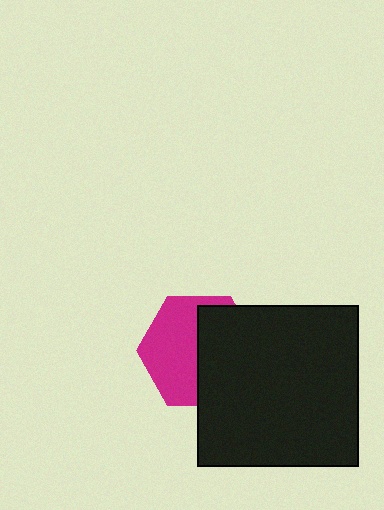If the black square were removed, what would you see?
You would see the complete magenta hexagon.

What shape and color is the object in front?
The object in front is a black square.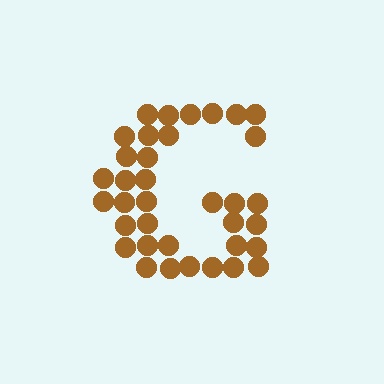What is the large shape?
The large shape is the letter G.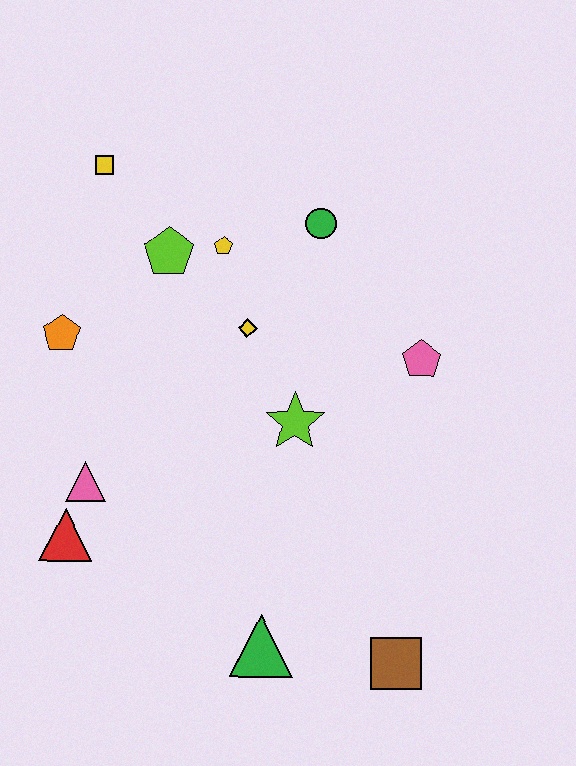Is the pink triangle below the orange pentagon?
Yes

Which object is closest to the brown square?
The green triangle is closest to the brown square.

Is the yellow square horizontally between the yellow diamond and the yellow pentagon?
No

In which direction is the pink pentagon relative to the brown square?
The pink pentagon is above the brown square.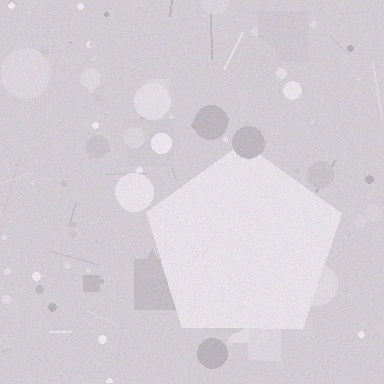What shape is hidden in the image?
A pentagon is hidden in the image.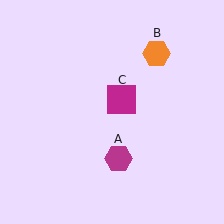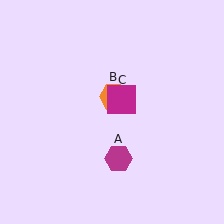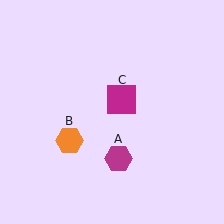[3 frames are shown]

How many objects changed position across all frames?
1 object changed position: orange hexagon (object B).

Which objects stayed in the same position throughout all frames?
Magenta hexagon (object A) and magenta square (object C) remained stationary.